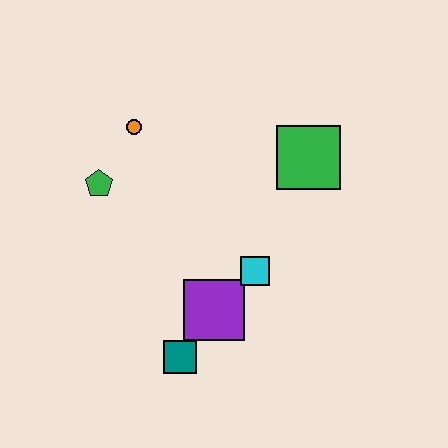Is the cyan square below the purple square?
No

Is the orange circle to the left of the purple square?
Yes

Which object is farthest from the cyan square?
The orange circle is farthest from the cyan square.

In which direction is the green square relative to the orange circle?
The green square is to the right of the orange circle.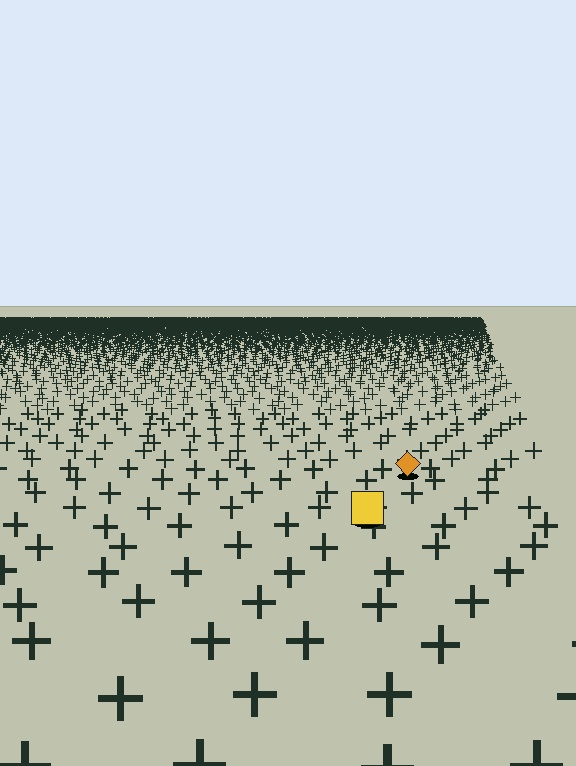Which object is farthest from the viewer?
The orange diamond is farthest from the viewer. It appears smaller and the ground texture around it is denser.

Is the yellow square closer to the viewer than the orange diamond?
Yes. The yellow square is closer — you can tell from the texture gradient: the ground texture is coarser near it.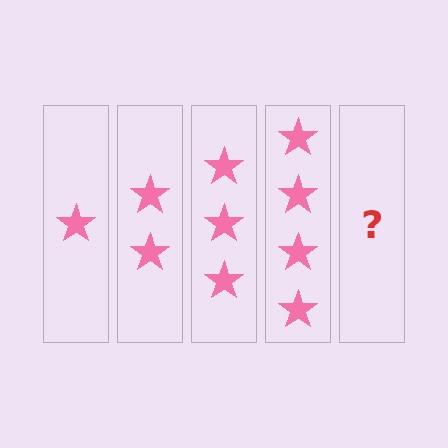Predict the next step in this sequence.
The next step is 5 stars.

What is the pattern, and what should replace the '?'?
The pattern is that each step adds one more star. The '?' should be 5 stars.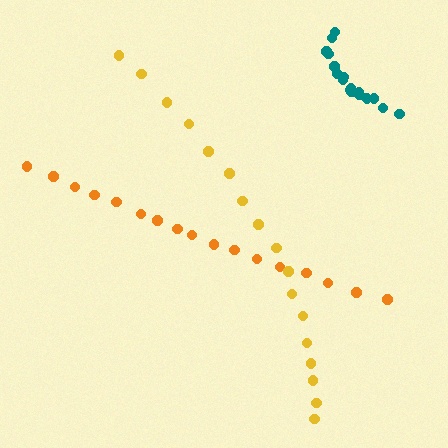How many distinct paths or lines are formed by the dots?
There are 3 distinct paths.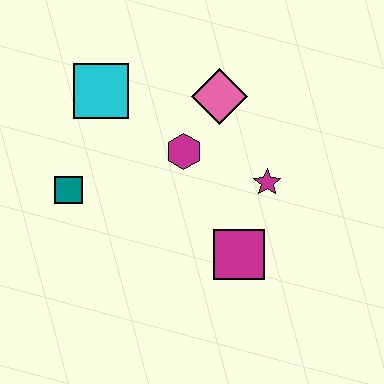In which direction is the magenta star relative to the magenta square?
The magenta star is above the magenta square.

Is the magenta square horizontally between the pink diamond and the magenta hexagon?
No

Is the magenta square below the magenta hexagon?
Yes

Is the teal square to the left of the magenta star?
Yes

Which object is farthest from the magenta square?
The cyan square is farthest from the magenta square.